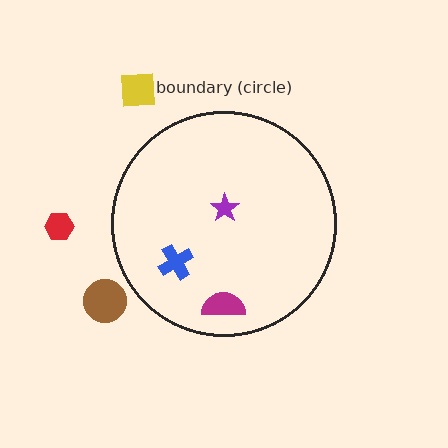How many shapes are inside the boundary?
3 inside, 3 outside.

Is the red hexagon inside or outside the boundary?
Outside.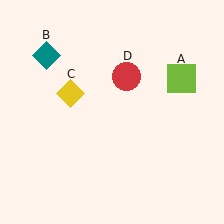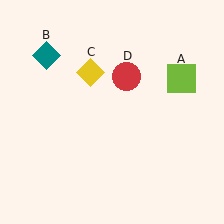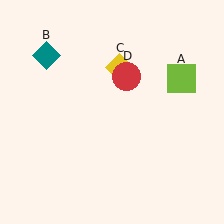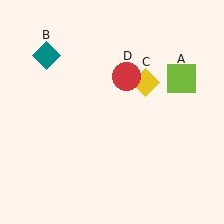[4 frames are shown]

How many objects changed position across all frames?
1 object changed position: yellow diamond (object C).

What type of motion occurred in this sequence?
The yellow diamond (object C) rotated clockwise around the center of the scene.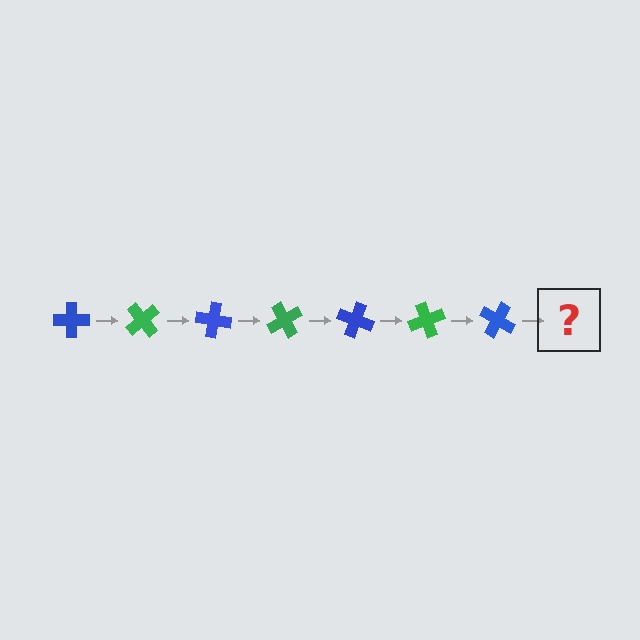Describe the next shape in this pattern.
It should be a green cross, rotated 350 degrees from the start.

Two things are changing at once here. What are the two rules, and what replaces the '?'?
The two rules are that it rotates 50 degrees each step and the color cycles through blue and green. The '?' should be a green cross, rotated 350 degrees from the start.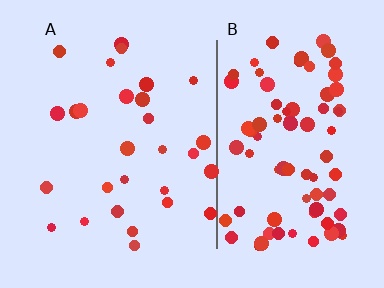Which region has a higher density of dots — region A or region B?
B (the right).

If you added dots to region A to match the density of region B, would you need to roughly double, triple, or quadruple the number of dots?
Approximately triple.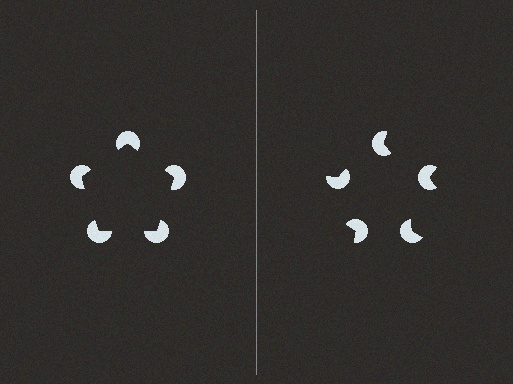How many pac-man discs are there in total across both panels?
10 — 5 on each side.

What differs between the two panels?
The pac-man discs are positioned identically on both sides; only the wedge orientations differ. On the left they align to a pentagon; on the right they are misaligned.